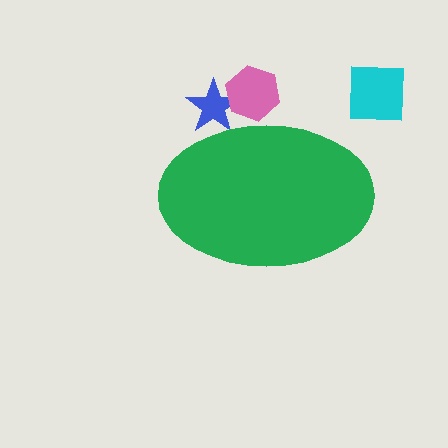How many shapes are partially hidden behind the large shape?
2 shapes are partially hidden.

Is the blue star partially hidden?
Yes, the blue star is partially hidden behind the green ellipse.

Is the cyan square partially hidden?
No, the cyan square is fully visible.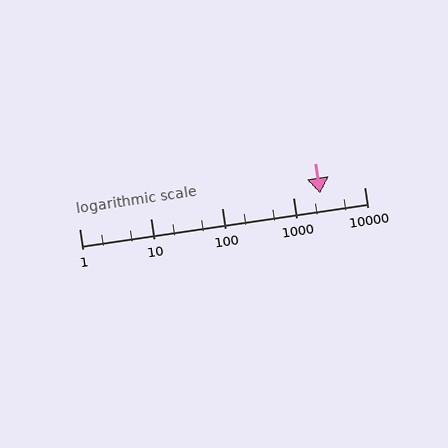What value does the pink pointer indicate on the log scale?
The pointer indicates approximately 2400.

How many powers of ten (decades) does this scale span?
The scale spans 4 decades, from 1 to 10000.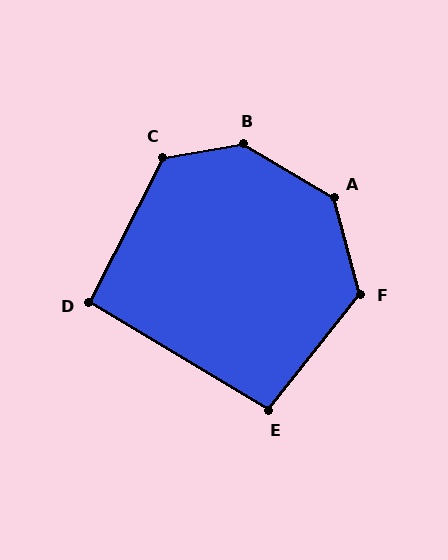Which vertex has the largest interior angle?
B, at approximately 140 degrees.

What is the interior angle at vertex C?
Approximately 126 degrees (obtuse).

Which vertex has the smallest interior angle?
D, at approximately 94 degrees.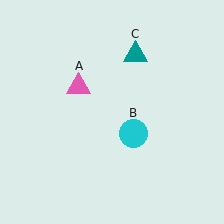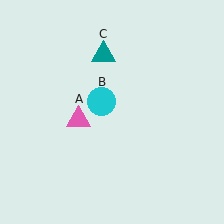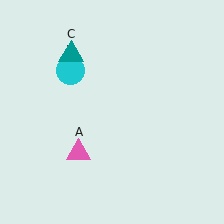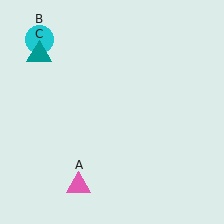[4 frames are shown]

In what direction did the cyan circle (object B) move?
The cyan circle (object B) moved up and to the left.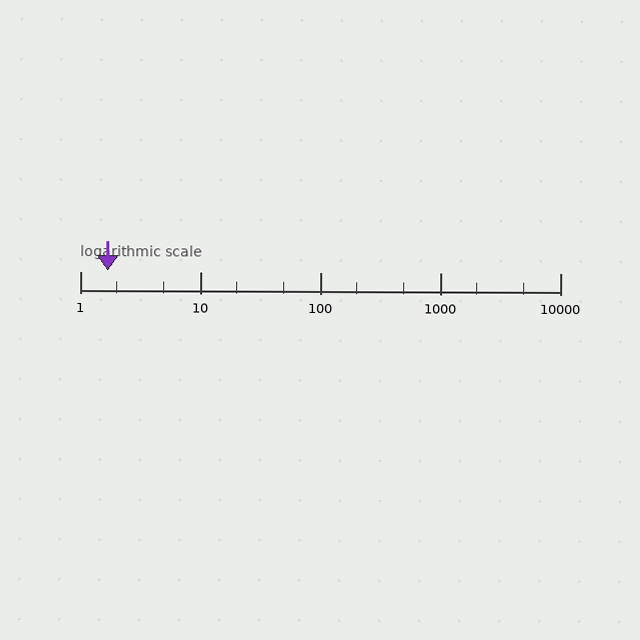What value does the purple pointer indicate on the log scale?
The pointer indicates approximately 1.7.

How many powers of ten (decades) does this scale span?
The scale spans 4 decades, from 1 to 10000.